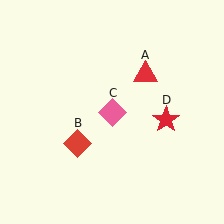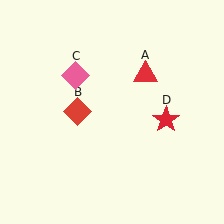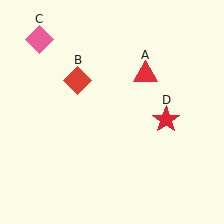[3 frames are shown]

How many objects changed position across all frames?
2 objects changed position: red diamond (object B), pink diamond (object C).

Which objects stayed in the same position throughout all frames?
Red triangle (object A) and red star (object D) remained stationary.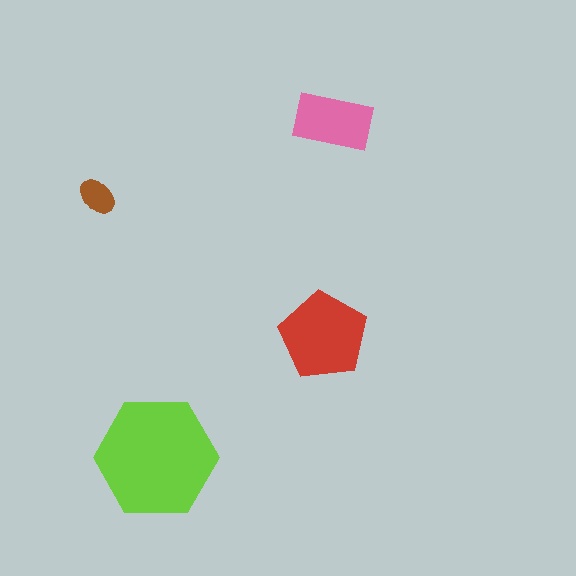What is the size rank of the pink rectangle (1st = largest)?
3rd.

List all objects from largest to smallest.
The lime hexagon, the red pentagon, the pink rectangle, the brown ellipse.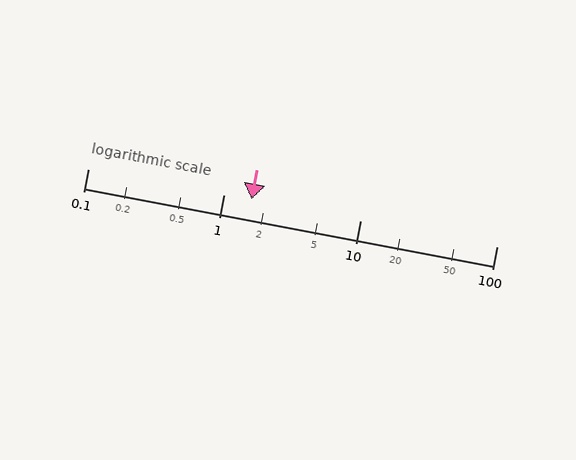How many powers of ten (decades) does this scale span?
The scale spans 3 decades, from 0.1 to 100.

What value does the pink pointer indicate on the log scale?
The pointer indicates approximately 1.6.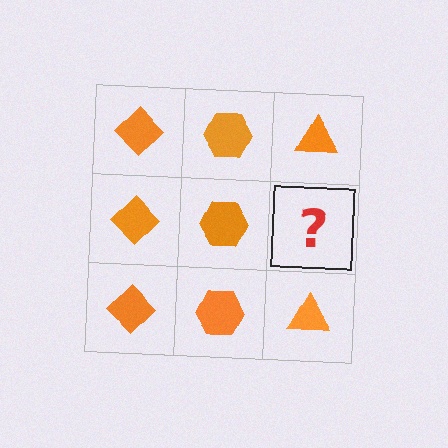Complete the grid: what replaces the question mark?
The question mark should be replaced with an orange triangle.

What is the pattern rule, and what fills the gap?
The rule is that each column has a consistent shape. The gap should be filled with an orange triangle.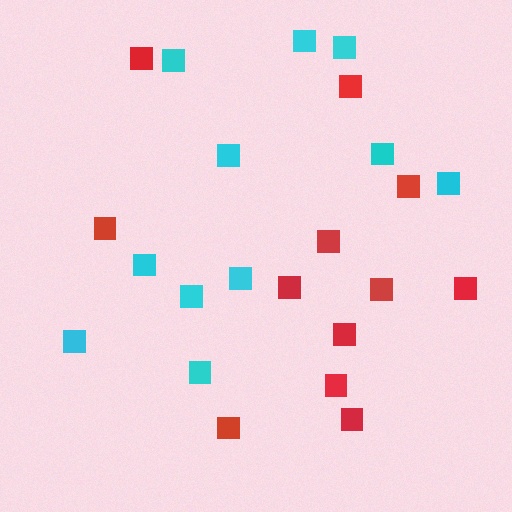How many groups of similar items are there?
There are 2 groups: one group of cyan squares (11) and one group of red squares (12).